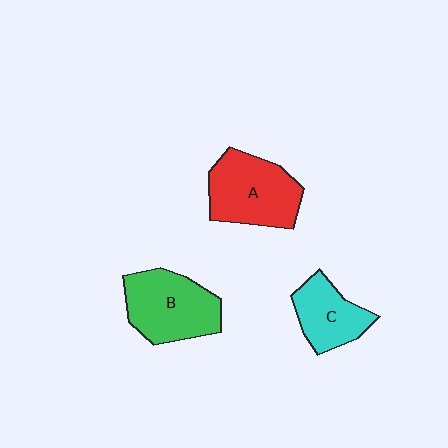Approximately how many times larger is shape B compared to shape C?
Approximately 1.4 times.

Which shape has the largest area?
Shape A (red).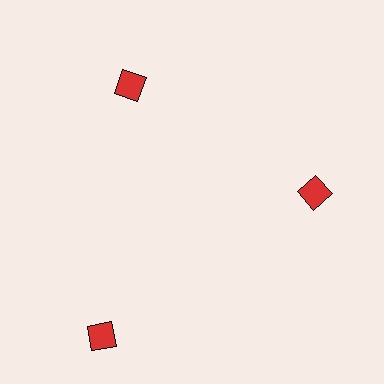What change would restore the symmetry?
The symmetry would be restored by moving it inward, back onto the ring so that all 3 diamonds sit at equal angles and equal distance from the center.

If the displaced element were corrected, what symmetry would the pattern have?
It would have 3-fold rotational symmetry — the pattern would map onto itself every 120 degrees.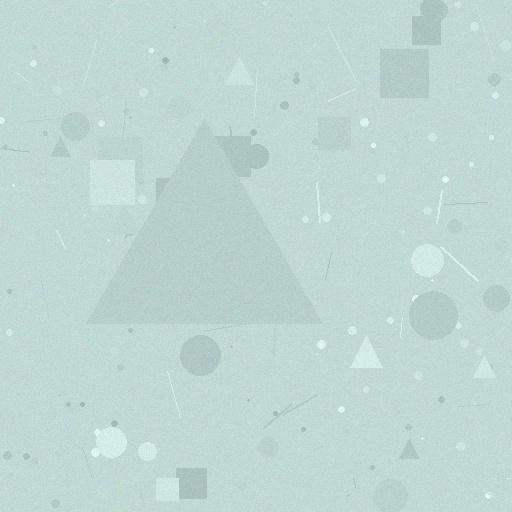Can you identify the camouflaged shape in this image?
The camouflaged shape is a triangle.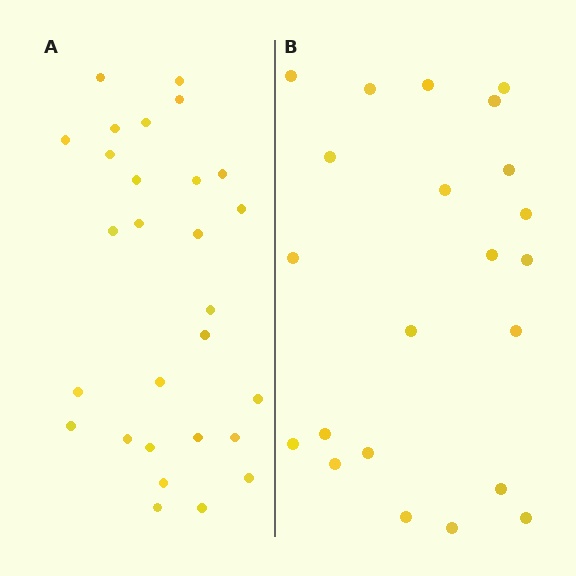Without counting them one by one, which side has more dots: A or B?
Region A (the left region) has more dots.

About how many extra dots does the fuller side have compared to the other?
Region A has about 6 more dots than region B.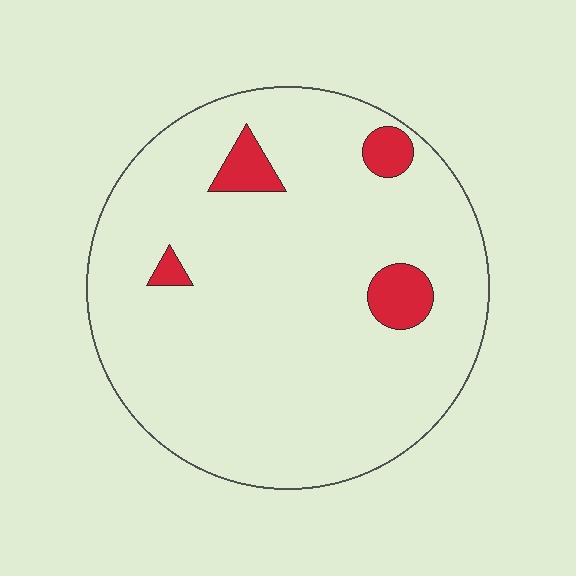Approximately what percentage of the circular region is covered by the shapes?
Approximately 5%.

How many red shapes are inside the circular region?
4.